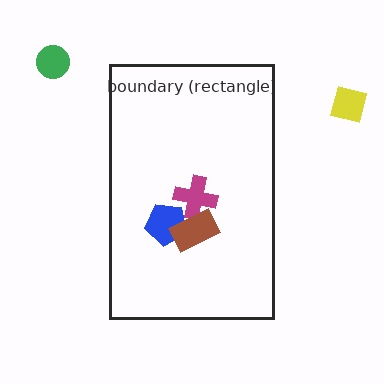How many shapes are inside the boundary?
3 inside, 2 outside.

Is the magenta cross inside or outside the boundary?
Inside.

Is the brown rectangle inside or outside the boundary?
Inside.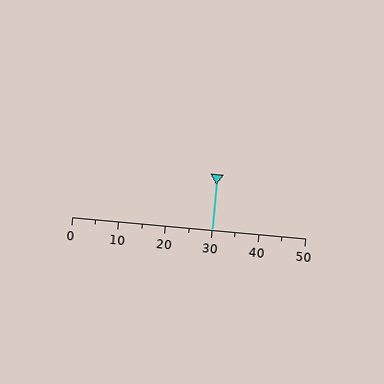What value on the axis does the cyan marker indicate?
The marker indicates approximately 30.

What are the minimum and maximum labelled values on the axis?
The axis runs from 0 to 50.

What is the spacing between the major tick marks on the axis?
The major ticks are spaced 10 apart.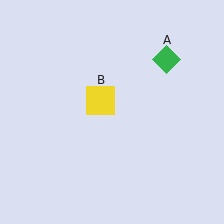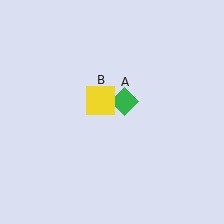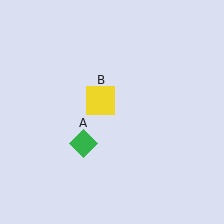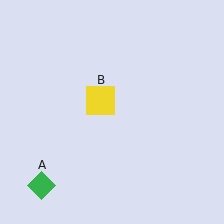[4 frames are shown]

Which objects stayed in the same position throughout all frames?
Yellow square (object B) remained stationary.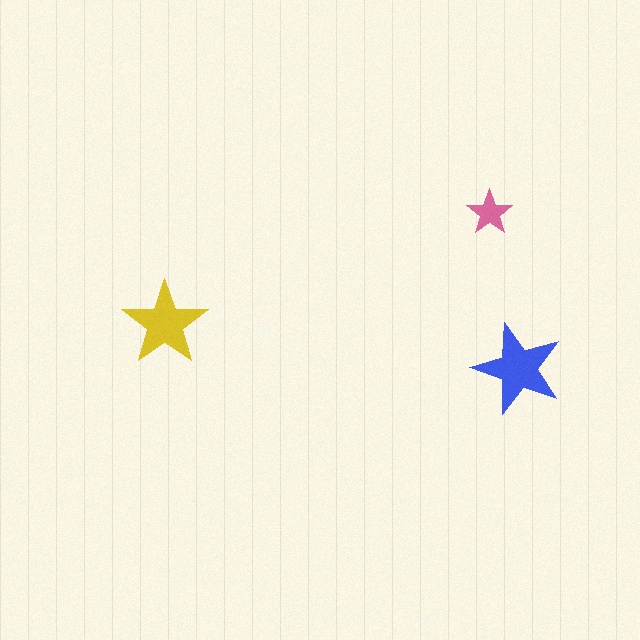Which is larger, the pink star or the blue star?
The blue one.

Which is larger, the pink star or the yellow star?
The yellow one.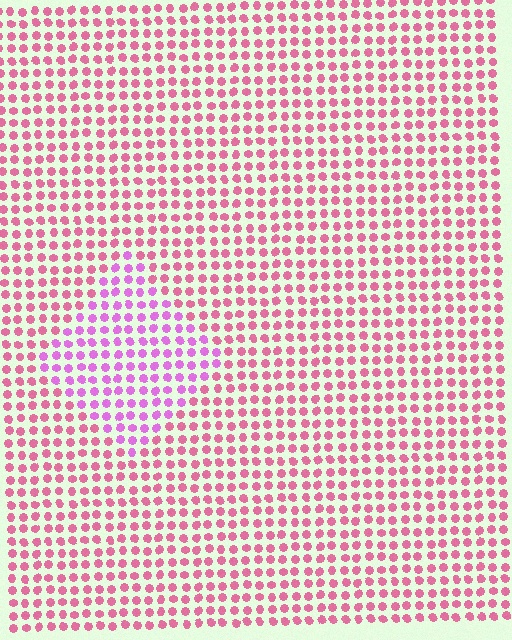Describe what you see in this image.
The image is filled with small pink elements in a uniform arrangement. A diamond-shaped region is visible where the elements are tinted to a slightly different hue, forming a subtle color boundary.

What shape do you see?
I see a diamond.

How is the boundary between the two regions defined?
The boundary is defined purely by a slight shift in hue (about 35 degrees). Spacing, size, and orientation are identical on both sides.